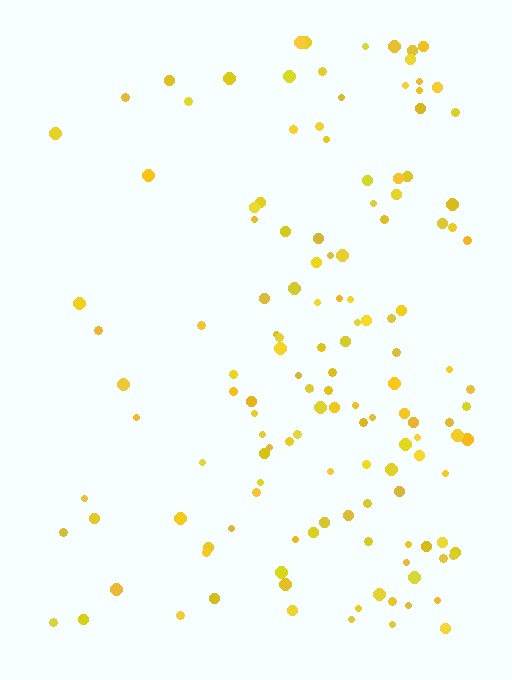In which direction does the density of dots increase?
From left to right, with the right side densest.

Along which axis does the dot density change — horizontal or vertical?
Horizontal.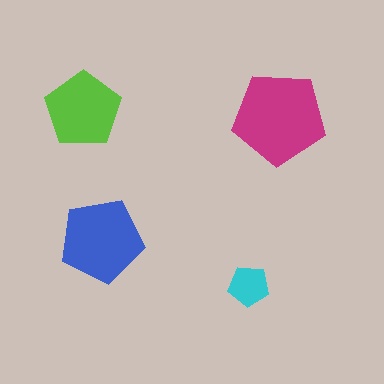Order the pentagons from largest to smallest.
the magenta one, the blue one, the lime one, the cyan one.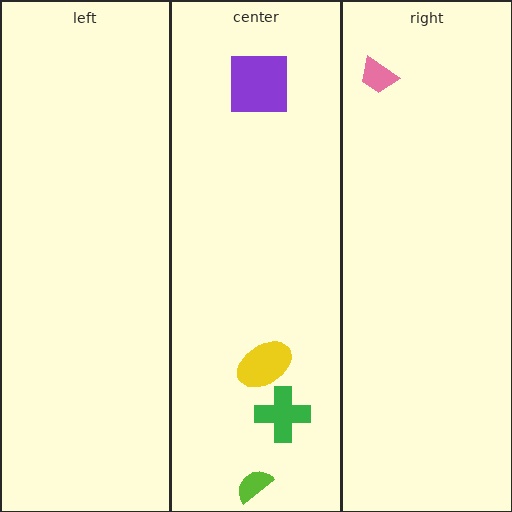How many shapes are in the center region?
4.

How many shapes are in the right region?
1.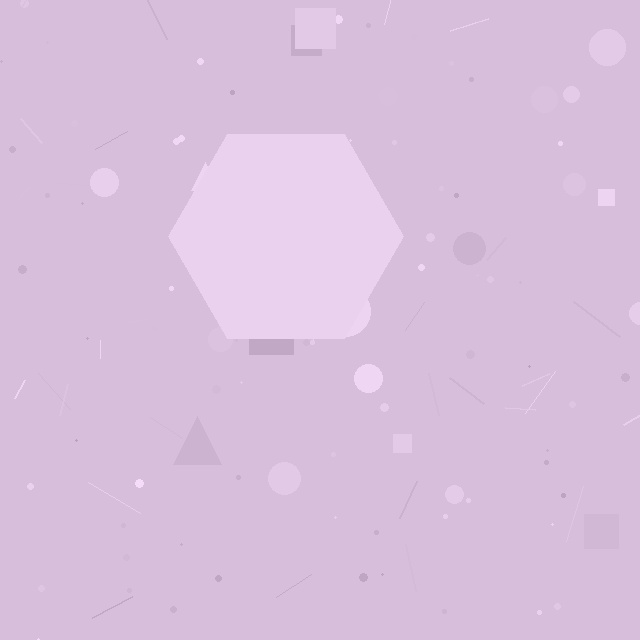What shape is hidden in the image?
A hexagon is hidden in the image.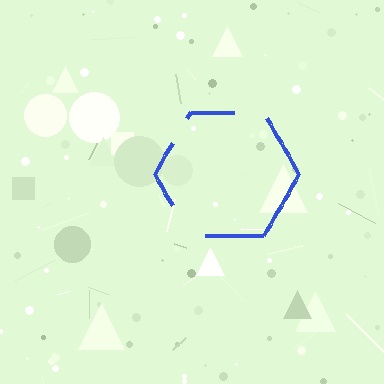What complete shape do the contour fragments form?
The contour fragments form a hexagon.